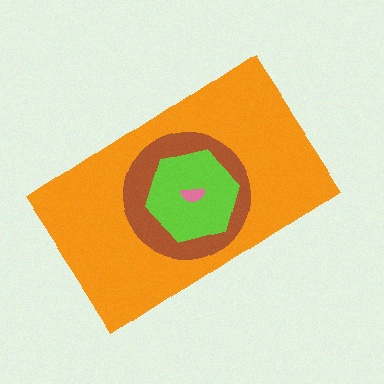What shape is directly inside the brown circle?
The lime hexagon.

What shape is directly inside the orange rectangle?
The brown circle.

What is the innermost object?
The pink semicircle.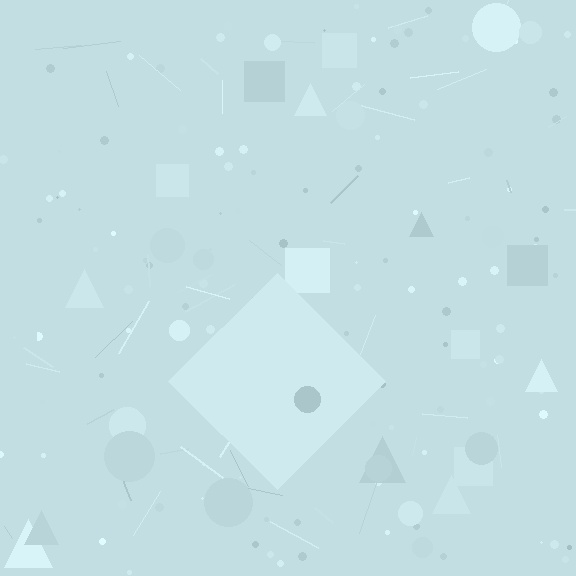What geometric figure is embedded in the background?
A diamond is embedded in the background.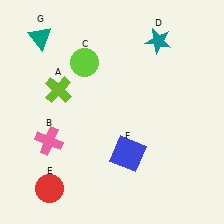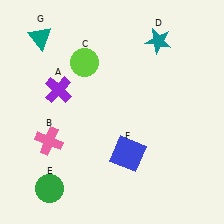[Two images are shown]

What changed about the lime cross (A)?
In Image 1, A is lime. In Image 2, it changed to purple.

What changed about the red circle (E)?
In Image 1, E is red. In Image 2, it changed to green.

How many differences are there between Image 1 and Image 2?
There are 2 differences between the two images.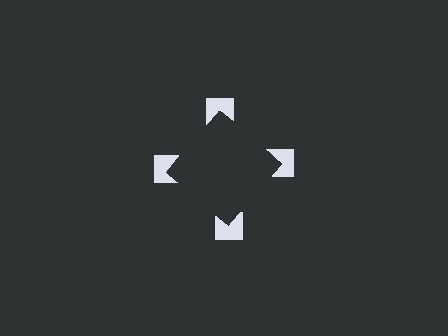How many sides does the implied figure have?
4 sides.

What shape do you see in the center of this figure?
An illusory square — its edges are inferred from the aligned wedge cuts in the notched squares, not physically drawn.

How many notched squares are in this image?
There are 4 — one at each vertex of the illusory square.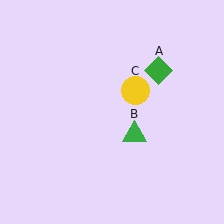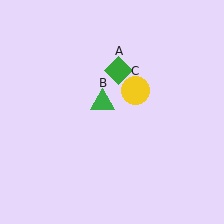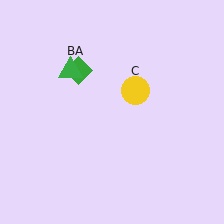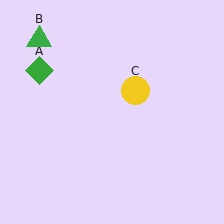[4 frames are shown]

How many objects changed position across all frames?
2 objects changed position: green diamond (object A), green triangle (object B).